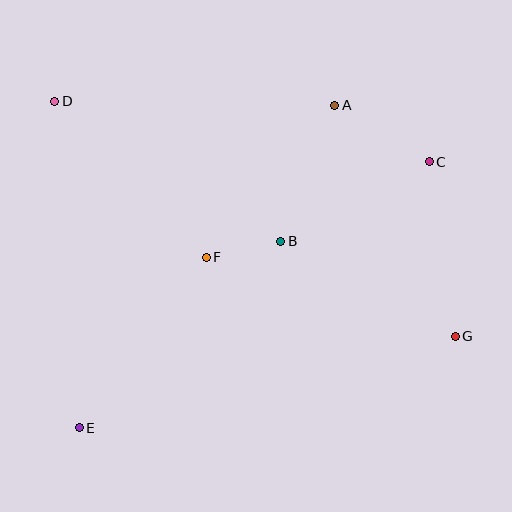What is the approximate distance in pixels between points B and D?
The distance between B and D is approximately 266 pixels.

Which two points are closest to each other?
Points B and F are closest to each other.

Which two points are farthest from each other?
Points D and G are farthest from each other.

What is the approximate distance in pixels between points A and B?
The distance between A and B is approximately 146 pixels.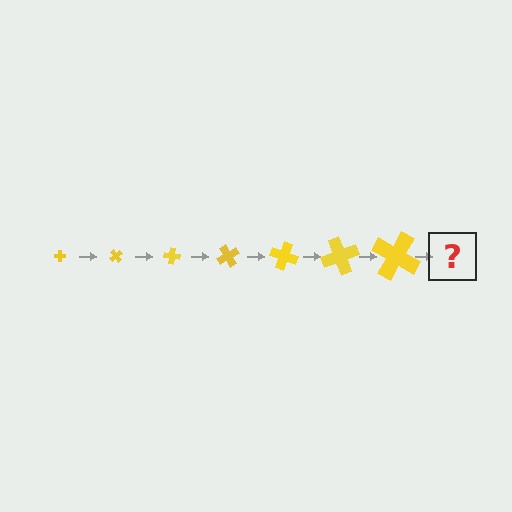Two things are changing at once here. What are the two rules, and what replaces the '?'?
The two rules are that the cross grows larger each step and it rotates 50 degrees each step. The '?' should be a cross, larger than the previous one and rotated 350 degrees from the start.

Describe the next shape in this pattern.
It should be a cross, larger than the previous one and rotated 350 degrees from the start.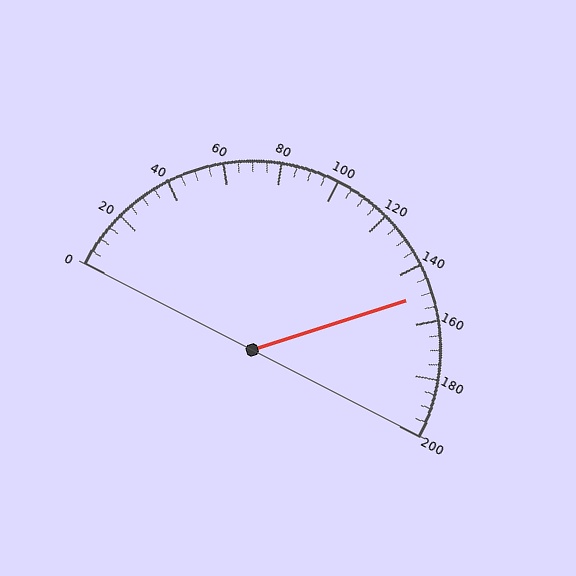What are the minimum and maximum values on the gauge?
The gauge ranges from 0 to 200.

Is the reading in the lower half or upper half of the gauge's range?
The reading is in the upper half of the range (0 to 200).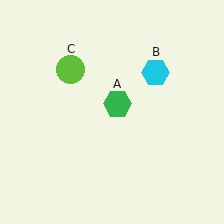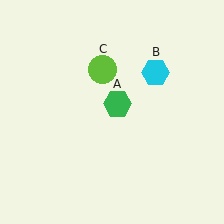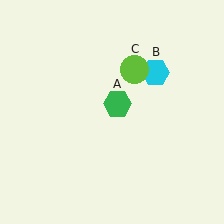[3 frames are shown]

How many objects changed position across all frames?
1 object changed position: lime circle (object C).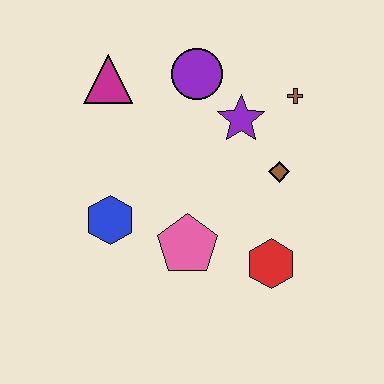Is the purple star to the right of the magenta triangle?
Yes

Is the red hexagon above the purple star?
No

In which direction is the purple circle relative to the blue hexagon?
The purple circle is above the blue hexagon.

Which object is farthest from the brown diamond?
The magenta triangle is farthest from the brown diamond.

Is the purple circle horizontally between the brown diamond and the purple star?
No